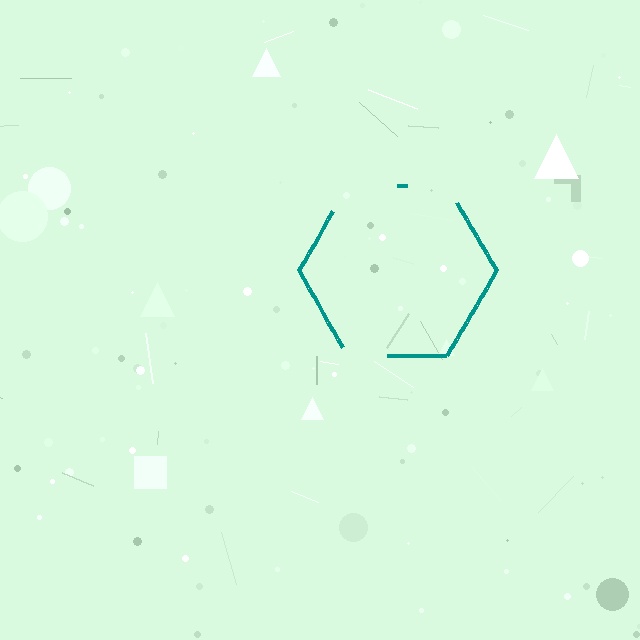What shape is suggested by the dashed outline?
The dashed outline suggests a hexagon.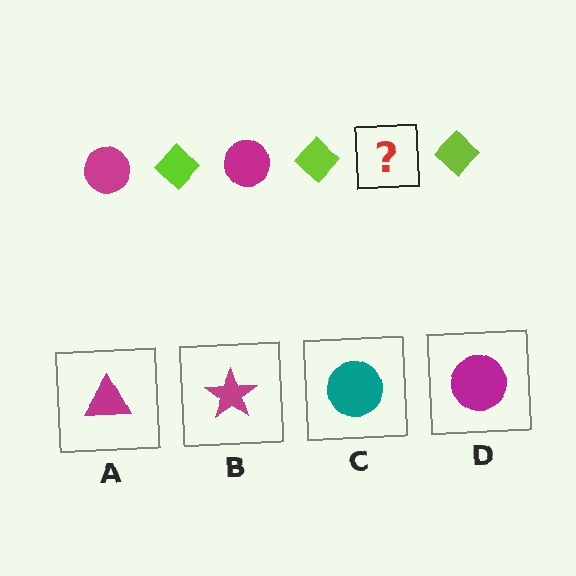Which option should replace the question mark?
Option D.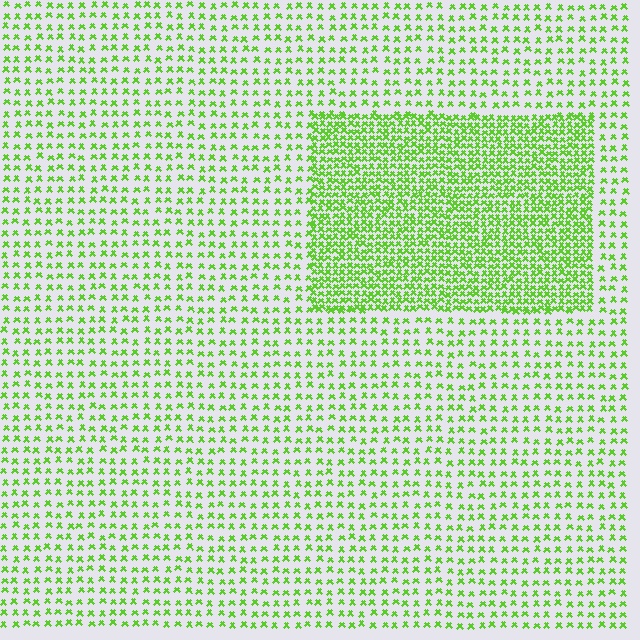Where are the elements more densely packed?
The elements are more densely packed inside the rectangle boundary.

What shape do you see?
I see a rectangle.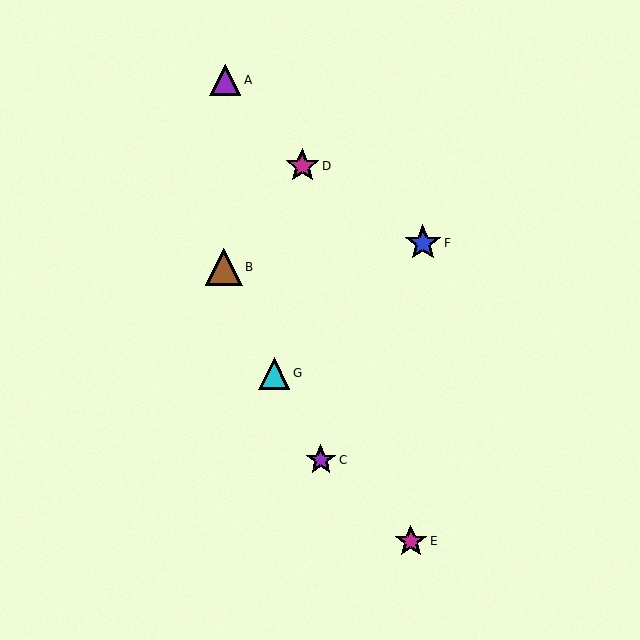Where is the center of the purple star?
The center of the purple star is at (321, 460).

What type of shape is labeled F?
Shape F is a blue star.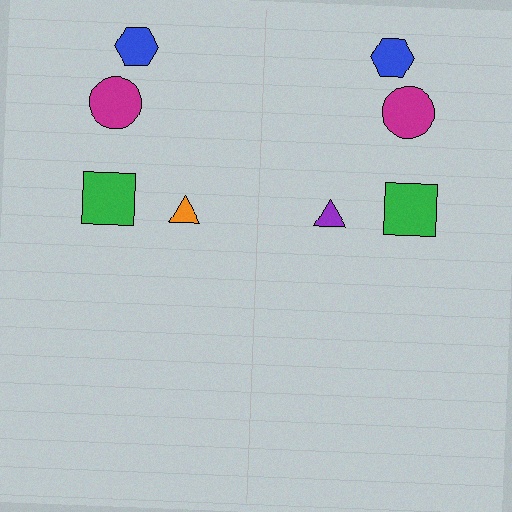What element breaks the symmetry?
The purple triangle on the right side breaks the symmetry — its mirror counterpart is orange.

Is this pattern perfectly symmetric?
No, the pattern is not perfectly symmetric. The purple triangle on the right side breaks the symmetry — its mirror counterpart is orange.